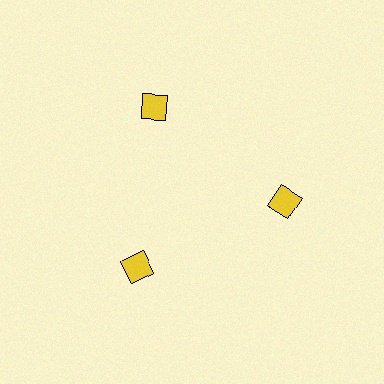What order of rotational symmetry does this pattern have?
This pattern has 3-fold rotational symmetry.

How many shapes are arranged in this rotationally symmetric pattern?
There are 3 shapes, arranged in 3 groups of 1.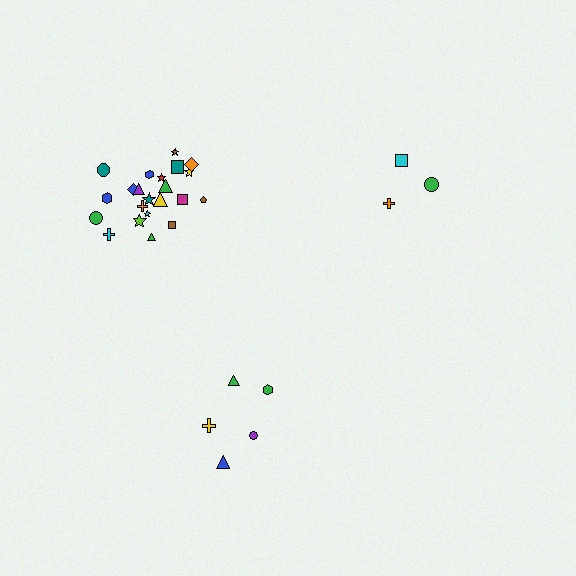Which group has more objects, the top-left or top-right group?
The top-left group.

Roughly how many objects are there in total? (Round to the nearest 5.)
Roughly 30 objects in total.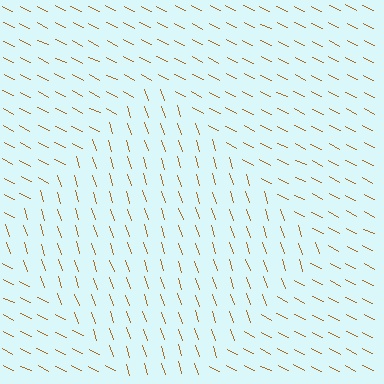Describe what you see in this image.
The image is filled with small brown line segments. A diamond region in the image has lines oriented differently from the surrounding lines, creating a visible texture boundary.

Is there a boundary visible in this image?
Yes, there is a texture boundary formed by a change in line orientation.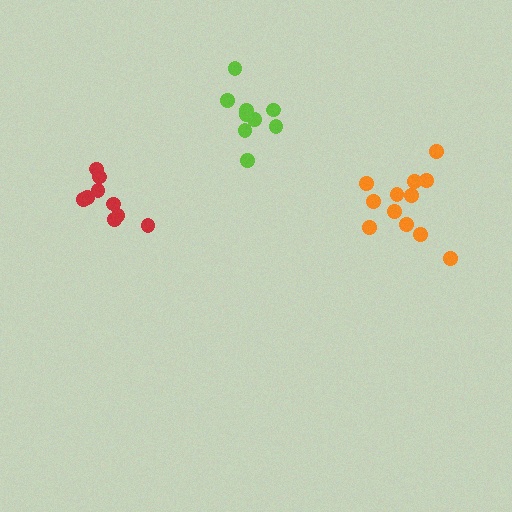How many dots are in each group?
Group 1: 9 dots, Group 2: 9 dots, Group 3: 12 dots (30 total).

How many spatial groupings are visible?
There are 3 spatial groupings.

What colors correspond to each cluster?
The clusters are colored: red, lime, orange.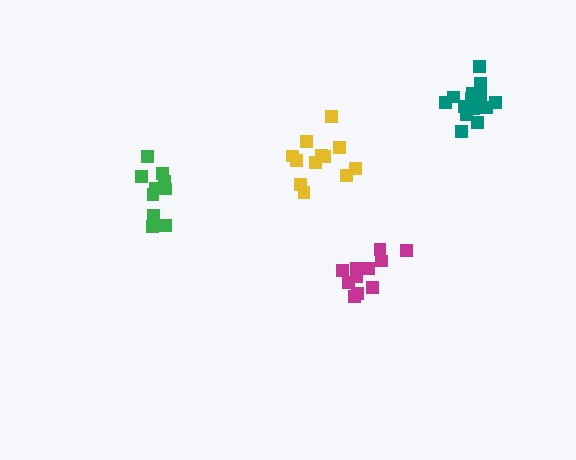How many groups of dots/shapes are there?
There are 4 groups.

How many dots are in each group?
Group 1: 15 dots, Group 2: 10 dots, Group 3: 11 dots, Group 4: 12 dots (48 total).